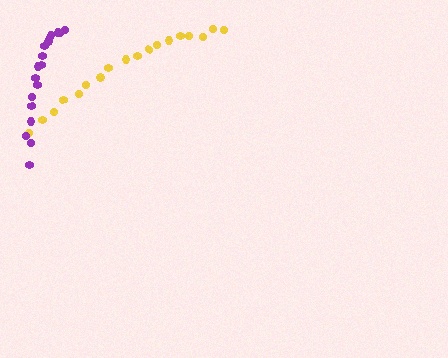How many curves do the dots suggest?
There are 2 distinct paths.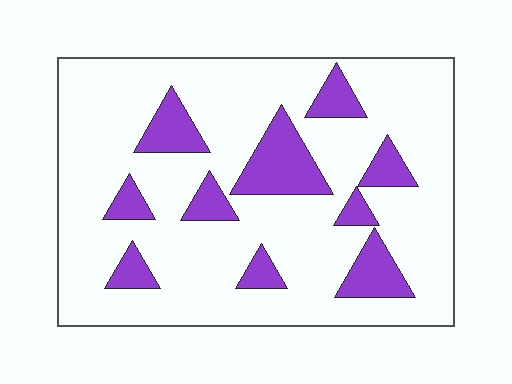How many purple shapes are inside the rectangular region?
10.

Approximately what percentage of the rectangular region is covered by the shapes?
Approximately 20%.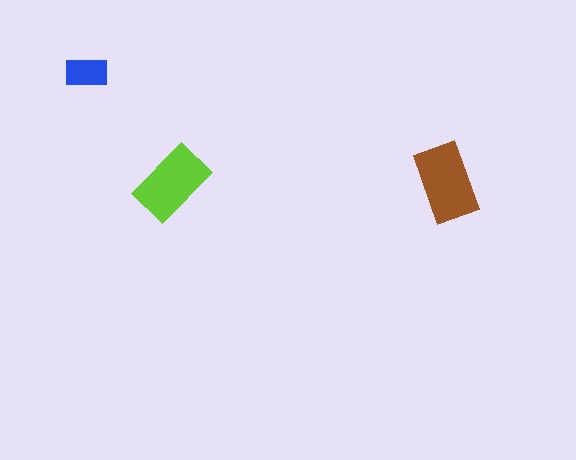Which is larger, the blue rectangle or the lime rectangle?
The lime one.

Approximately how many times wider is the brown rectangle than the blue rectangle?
About 2 times wider.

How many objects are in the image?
There are 3 objects in the image.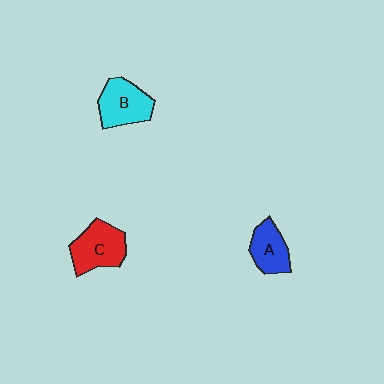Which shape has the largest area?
Shape C (red).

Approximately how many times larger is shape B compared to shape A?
Approximately 1.3 times.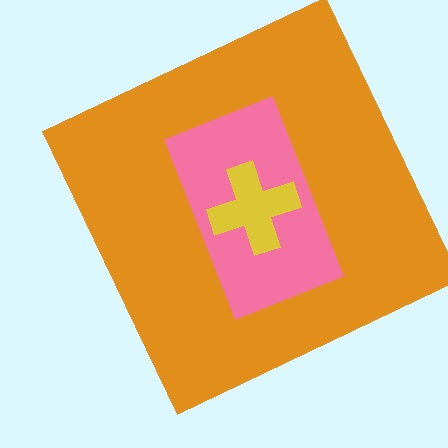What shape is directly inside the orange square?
The pink rectangle.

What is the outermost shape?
The orange square.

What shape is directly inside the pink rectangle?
The yellow cross.